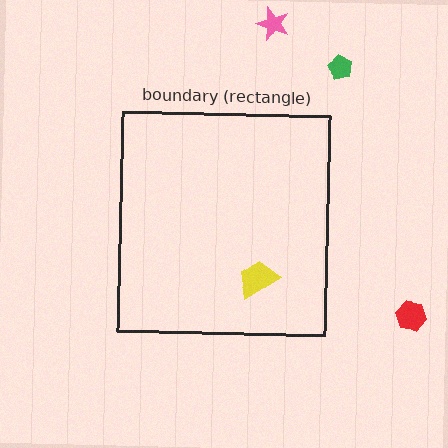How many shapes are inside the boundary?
1 inside, 3 outside.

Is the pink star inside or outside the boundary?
Outside.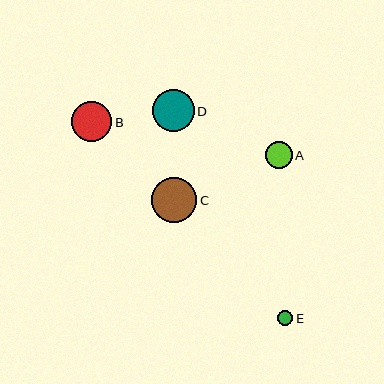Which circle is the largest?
Circle C is the largest with a size of approximately 45 pixels.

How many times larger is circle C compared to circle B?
Circle C is approximately 1.1 times the size of circle B.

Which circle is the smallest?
Circle E is the smallest with a size of approximately 16 pixels.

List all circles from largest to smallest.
From largest to smallest: C, D, B, A, E.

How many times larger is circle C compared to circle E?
Circle C is approximately 2.9 times the size of circle E.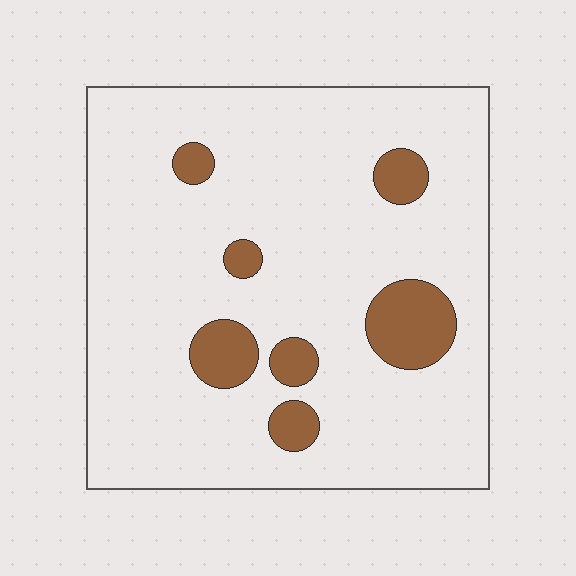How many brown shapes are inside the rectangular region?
7.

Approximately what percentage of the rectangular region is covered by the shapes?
Approximately 10%.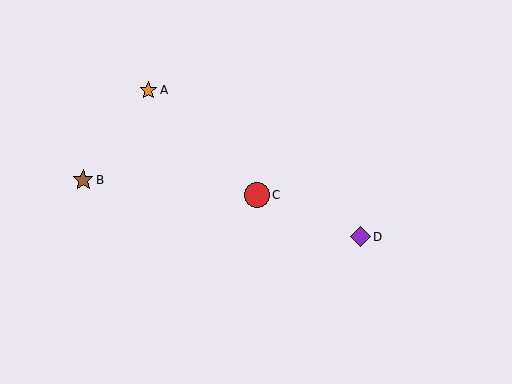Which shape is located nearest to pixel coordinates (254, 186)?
The red circle (labeled C) at (257, 195) is nearest to that location.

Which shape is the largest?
The red circle (labeled C) is the largest.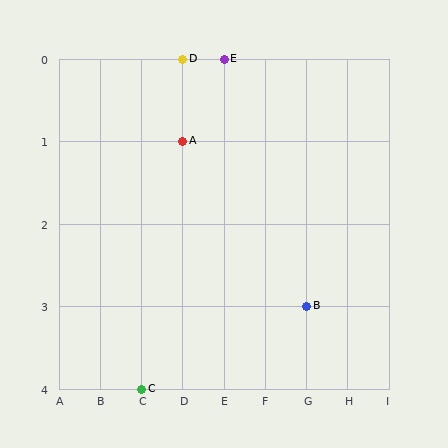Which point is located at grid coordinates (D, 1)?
Point A is at (D, 1).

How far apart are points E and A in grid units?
Points E and A are 1 column and 1 row apart (about 1.4 grid units diagonally).